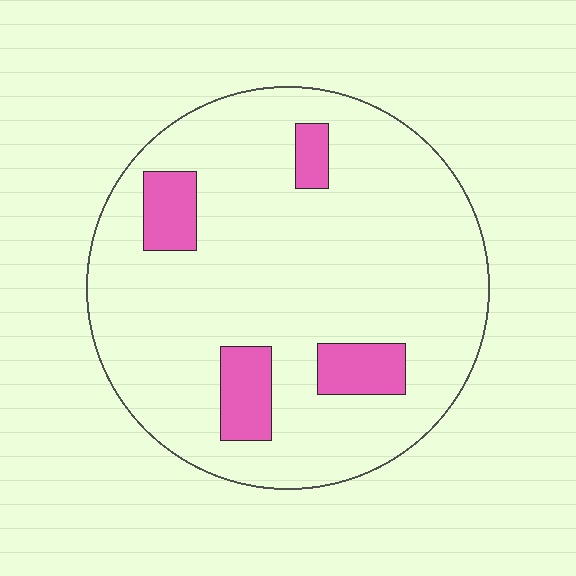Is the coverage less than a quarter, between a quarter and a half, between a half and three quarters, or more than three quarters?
Less than a quarter.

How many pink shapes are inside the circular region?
4.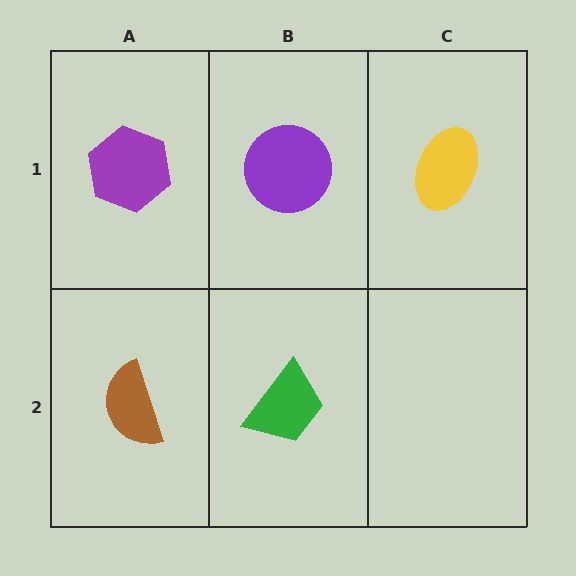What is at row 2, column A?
A brown semicircle.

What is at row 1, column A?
A purple hexagon.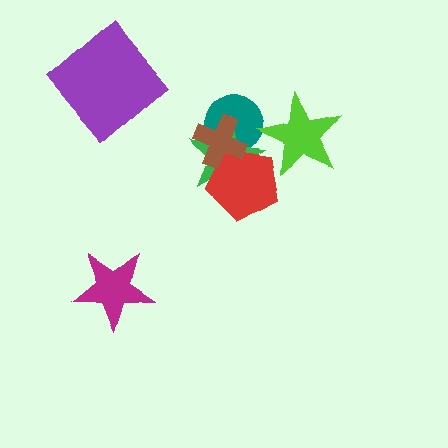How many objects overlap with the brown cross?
3 objects overlap with the brown cross.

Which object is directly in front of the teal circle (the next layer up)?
The green star is directly in front of the teal circle.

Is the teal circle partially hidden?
Yes, it is partially covered by another shape.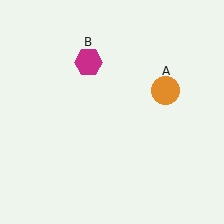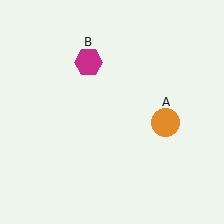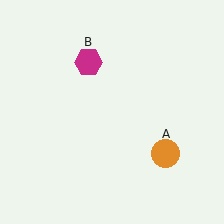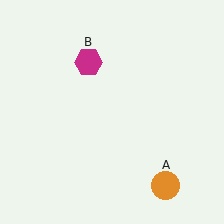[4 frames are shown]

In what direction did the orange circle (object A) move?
The orange circle (object A) moved down.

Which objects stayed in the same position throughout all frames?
Magenta hexagon (object B) remained stationary.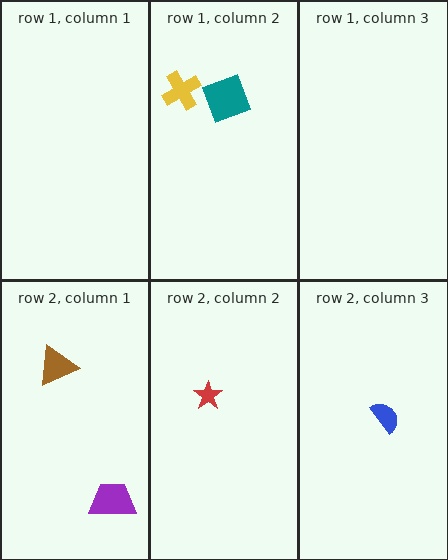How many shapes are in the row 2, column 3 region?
1.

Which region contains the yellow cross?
The row 1, column 2 region.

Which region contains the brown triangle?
The row 2, column 1 region.